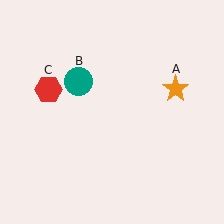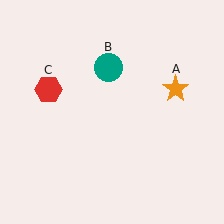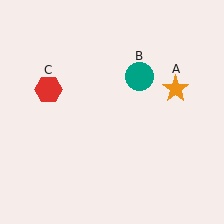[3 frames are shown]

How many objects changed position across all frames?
1 object changed position: teal circle (object B).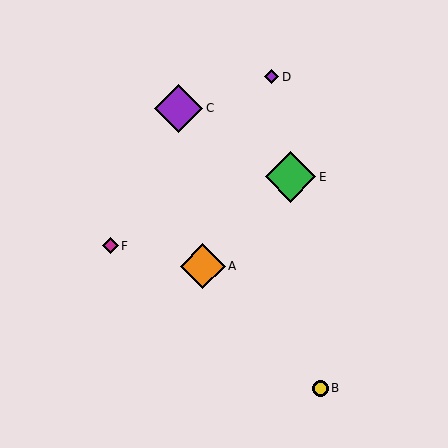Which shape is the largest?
The green diamond (labeled E) is the largest.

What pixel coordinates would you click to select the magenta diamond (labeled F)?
Click at (110, 246) to select the magenta diamond F.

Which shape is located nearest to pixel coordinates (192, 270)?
The orange diamond (labeled A) at (203, 266) is nearest to that location.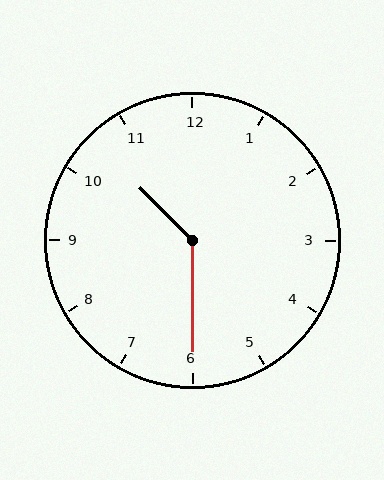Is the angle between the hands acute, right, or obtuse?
It is obtuse.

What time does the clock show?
10:30.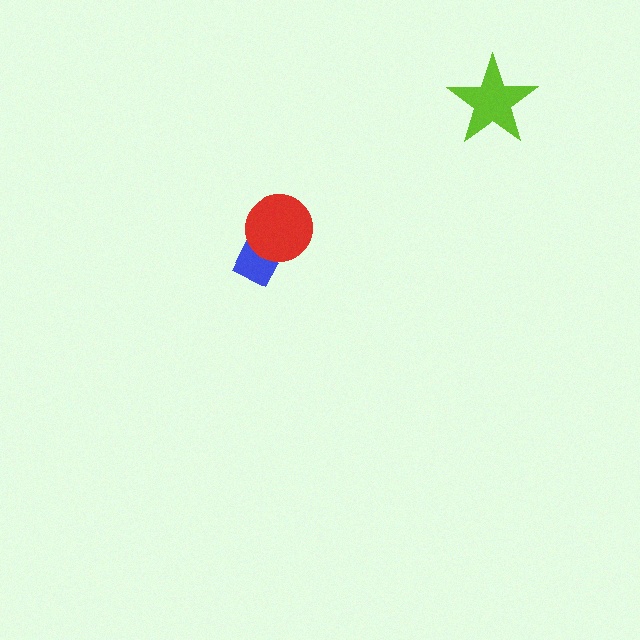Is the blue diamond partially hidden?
Yes, it is partially covered by another shape.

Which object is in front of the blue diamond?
The red circle is in front of the blue diamond.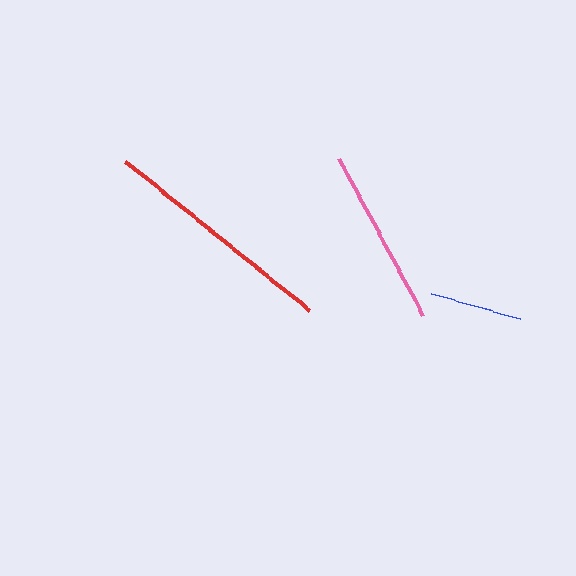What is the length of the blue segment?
The blue segment is approximately 93 pixels long.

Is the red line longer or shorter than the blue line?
The red line is longer than the blue line.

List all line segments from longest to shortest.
From longest to shortest: red, pink, blue.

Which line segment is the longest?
The red line is the longest at approximately 237 pixels.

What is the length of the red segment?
The red segment is approximately 237 pixels long.